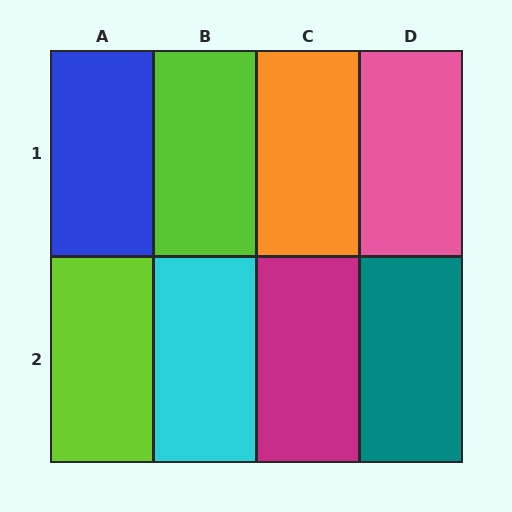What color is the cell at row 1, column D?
Pink.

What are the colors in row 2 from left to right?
Lime, cyan, magenta, teal.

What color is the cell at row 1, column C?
Orange.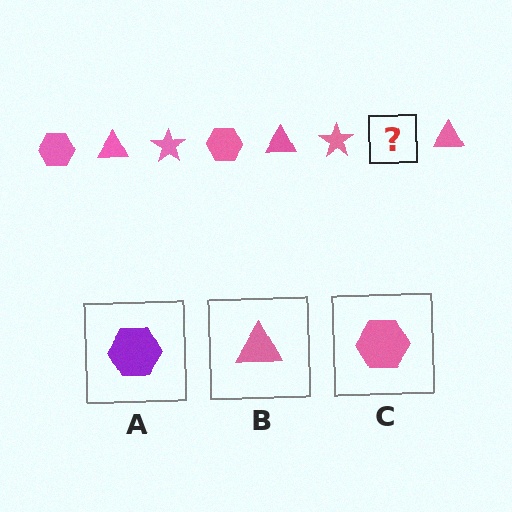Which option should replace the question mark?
Option C.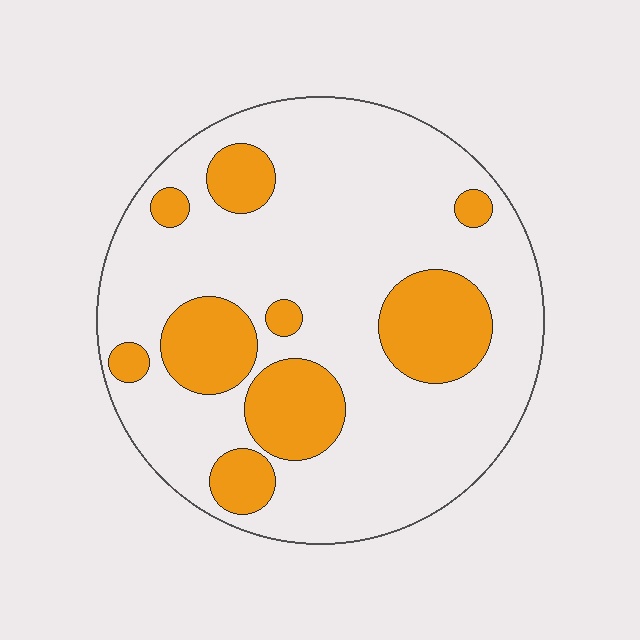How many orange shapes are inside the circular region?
9.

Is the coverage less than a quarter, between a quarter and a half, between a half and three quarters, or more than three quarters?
Less than a quarter.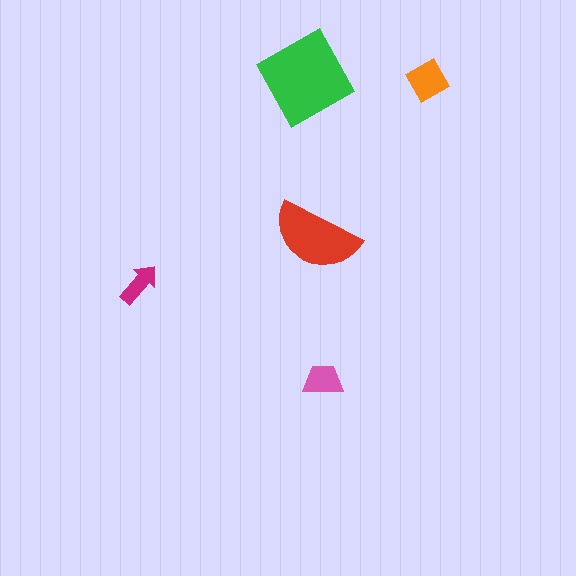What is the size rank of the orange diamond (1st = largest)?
3rd.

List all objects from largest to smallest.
The green square, the red semicircle, the orange diamond, the pink trapezoid, the magenta arrow.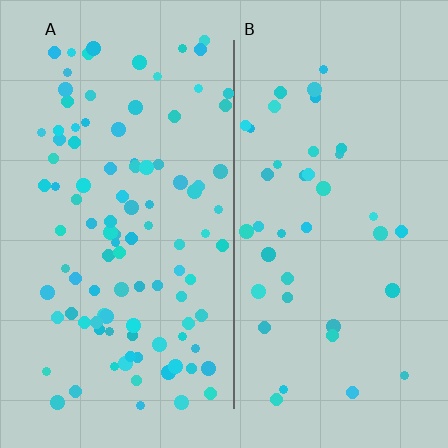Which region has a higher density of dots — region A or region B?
A (the left).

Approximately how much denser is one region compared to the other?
Approximately 2.6× — region A over region B.